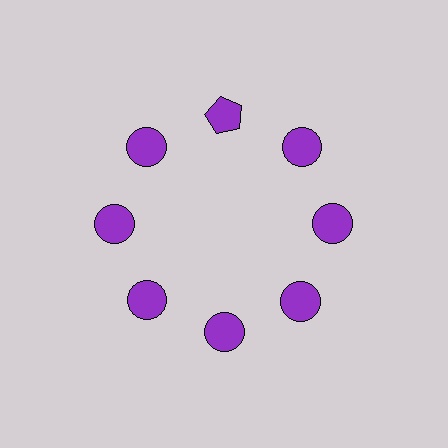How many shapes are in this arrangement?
There are 8 shapes arranged in a ring pattern.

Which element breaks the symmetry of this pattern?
The purple pentagon at roughly the 12 o'clock position breaks the symmetry. All other shapes are purple circles.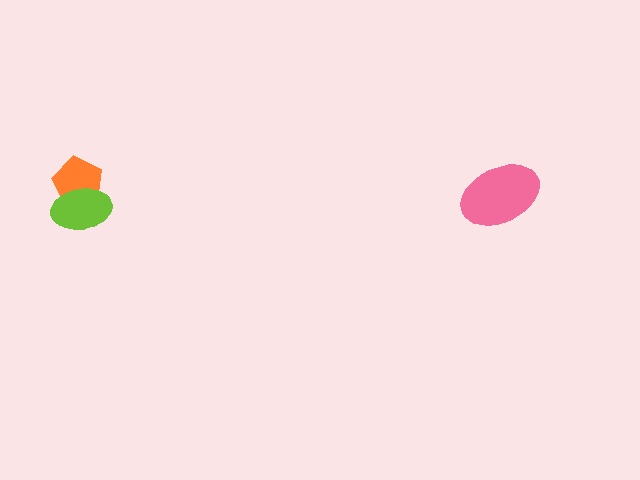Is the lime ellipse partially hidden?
No, no other shape covers it.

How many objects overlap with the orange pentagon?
1 object overlaps with the orange pentagon.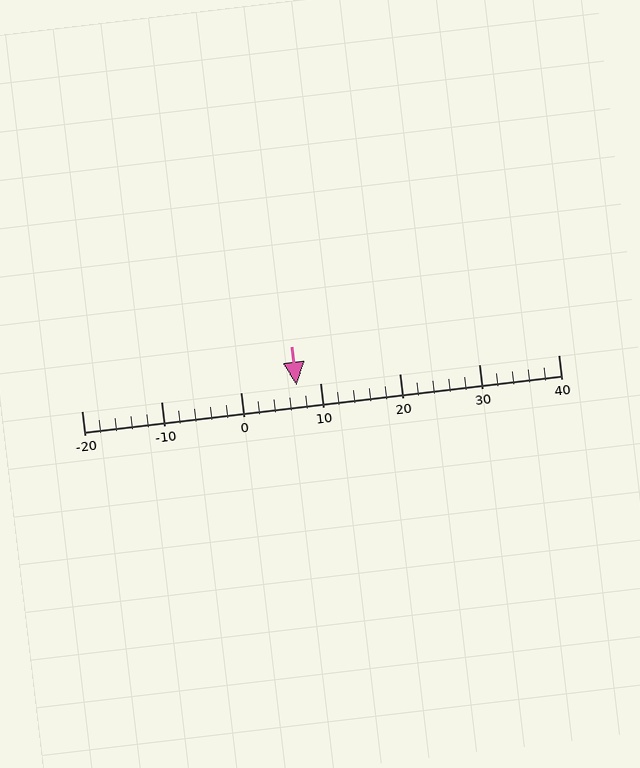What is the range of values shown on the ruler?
The ruler shows values from -20 to 40.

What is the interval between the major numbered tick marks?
The major tick marks are spaced 10 units apart.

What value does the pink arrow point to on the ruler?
The pink arrow points to approximately 7.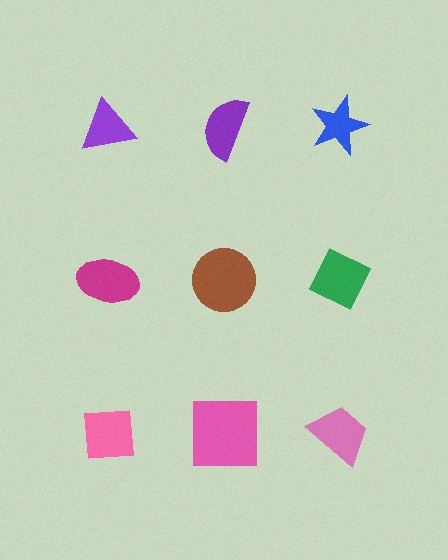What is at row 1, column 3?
A blue star.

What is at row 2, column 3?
A green diamond.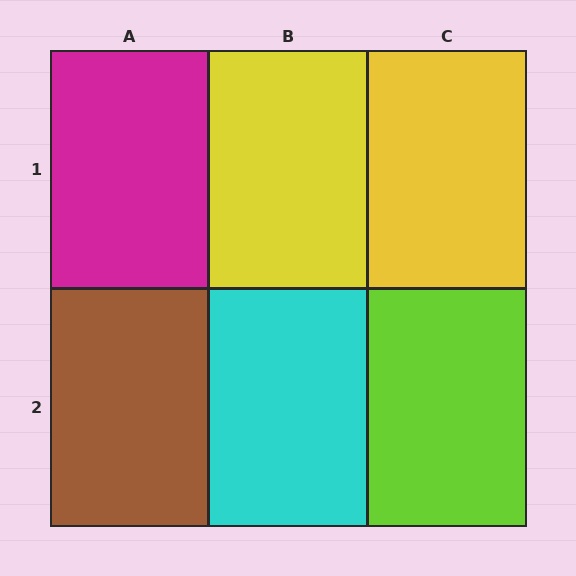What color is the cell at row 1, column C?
Yellow.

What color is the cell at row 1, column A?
Magenta.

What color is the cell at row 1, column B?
Yellow.